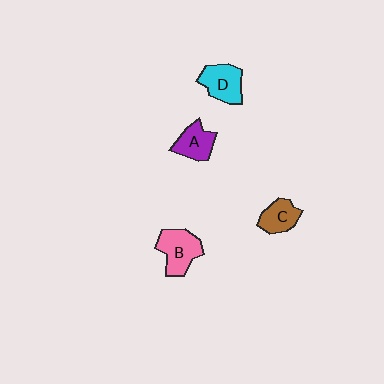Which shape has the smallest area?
Shape C (brown).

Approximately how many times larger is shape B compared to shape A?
Approximately 1.3 times.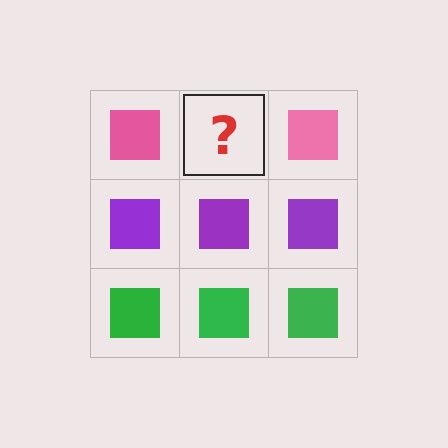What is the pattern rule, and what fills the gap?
The rule is that each row has a consistent color. The gap should be filled with a pink square.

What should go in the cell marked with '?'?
The missing cell should contain a pink square.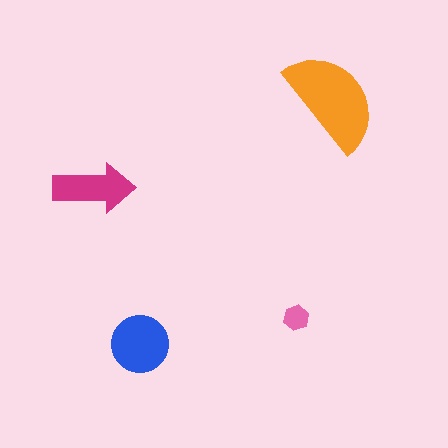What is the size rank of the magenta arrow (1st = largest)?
3rd.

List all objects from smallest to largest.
The pink hexagon, the magenta arrow, the blue circle, the orange semicircle.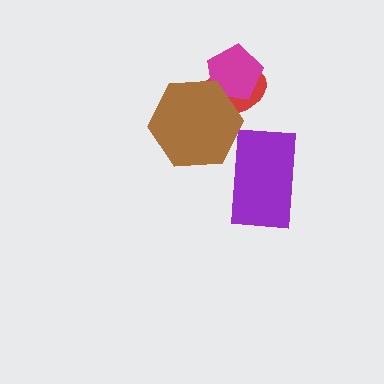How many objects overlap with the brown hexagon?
2 objects overlap with the brown hexagon.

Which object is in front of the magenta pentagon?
The brown hexagon is in front of the magenta pentagon.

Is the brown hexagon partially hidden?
No, no other shape covers it.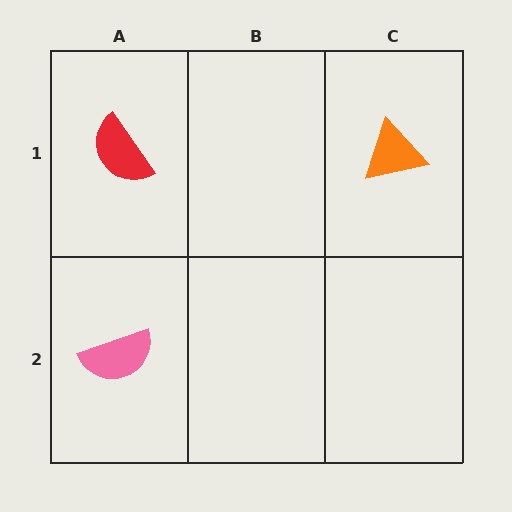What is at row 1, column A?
A red semicircle.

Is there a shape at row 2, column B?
No, that cell is empty.